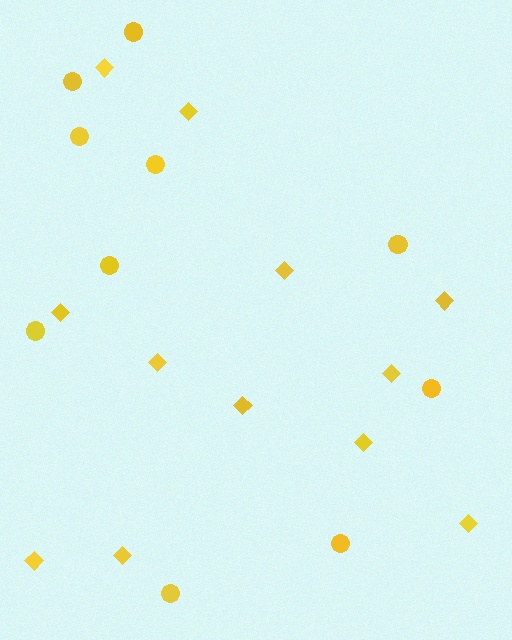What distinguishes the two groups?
There are 2 groups: one group of diamonds (12) and one group of circles (10).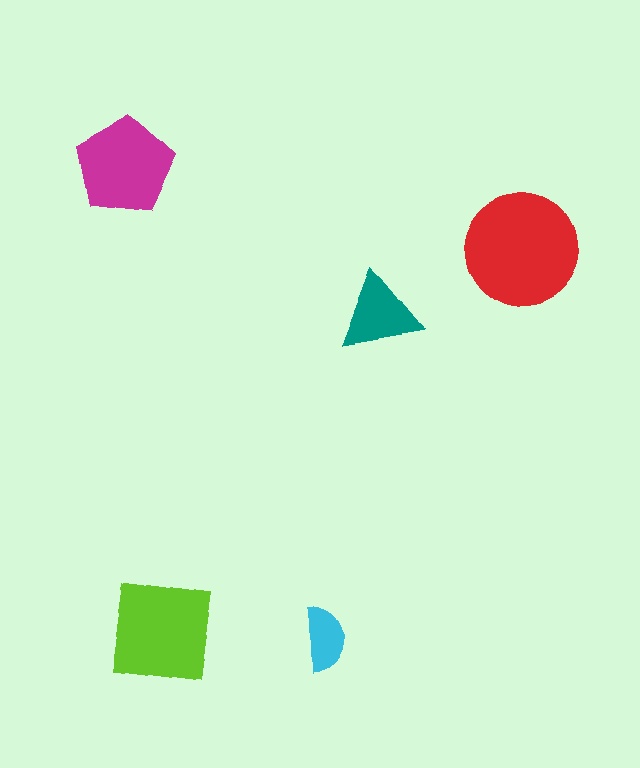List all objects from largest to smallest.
The red circle, the lime square, the magenta pentagon, the teal triangle, the cyan semicircle.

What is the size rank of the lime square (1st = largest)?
2nd.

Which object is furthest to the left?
The magenta pentagon is leftmost.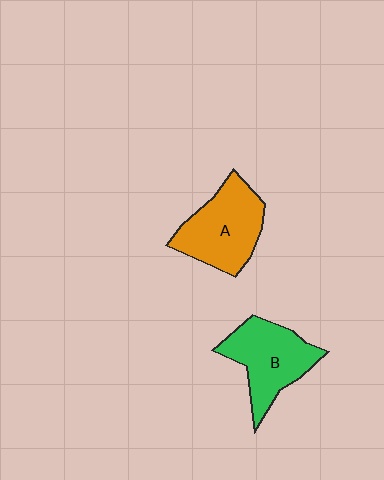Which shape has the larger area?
Shape A (orange).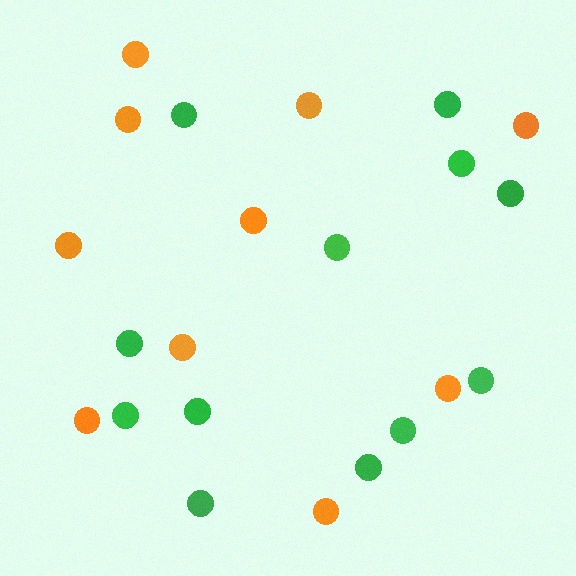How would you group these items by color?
There are 2 groups: one group of green circles (12) and one group of orange circles (10).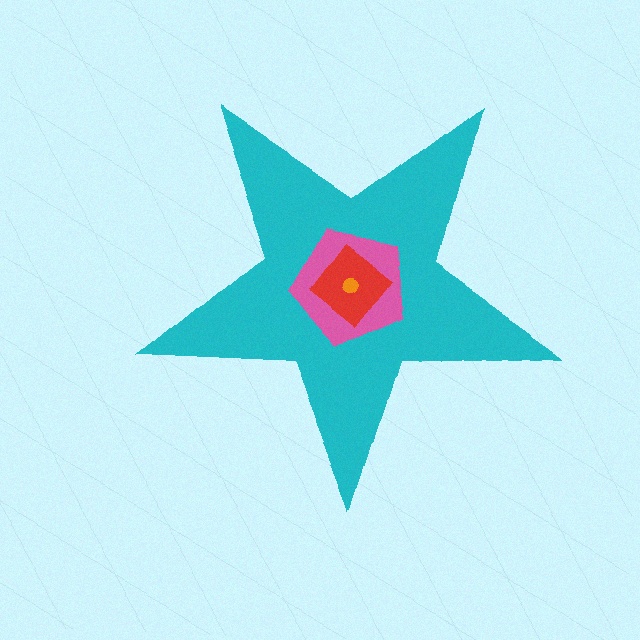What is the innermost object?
The orange circle.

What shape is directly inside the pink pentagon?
The red diamond.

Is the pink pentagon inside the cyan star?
Yes.